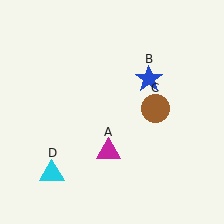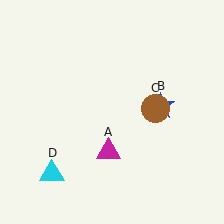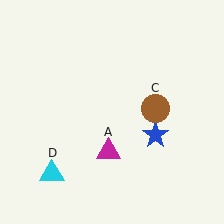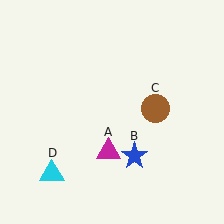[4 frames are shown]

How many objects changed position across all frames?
1 object changed position: blue star (object B).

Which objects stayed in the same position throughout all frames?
Magenta triangle (object A) and brown circle (object C) and cyan triangle (object D) remained stationary.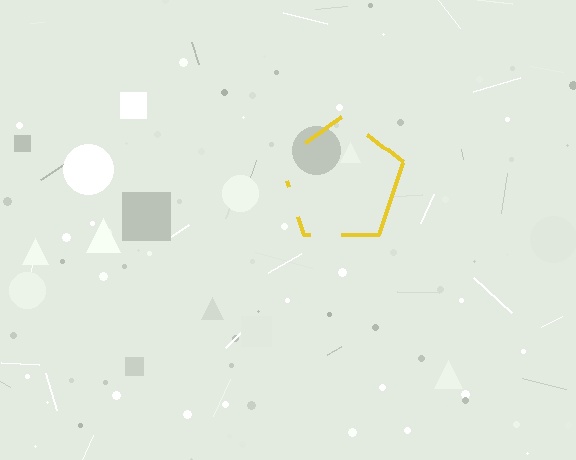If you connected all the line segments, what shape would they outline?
They would outline a pentagon.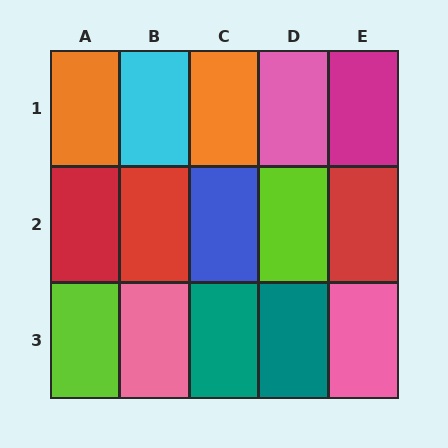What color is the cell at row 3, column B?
Pink.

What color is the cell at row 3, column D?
Teal.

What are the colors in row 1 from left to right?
Orange, cyan, orange, pink, magenta.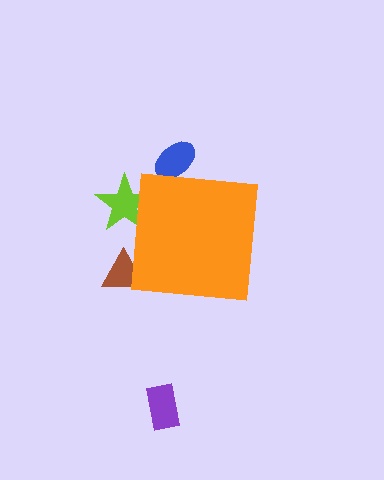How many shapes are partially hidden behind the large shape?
3 shapes are partially hidden.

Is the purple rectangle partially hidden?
No, the purple rectangle is fully visible.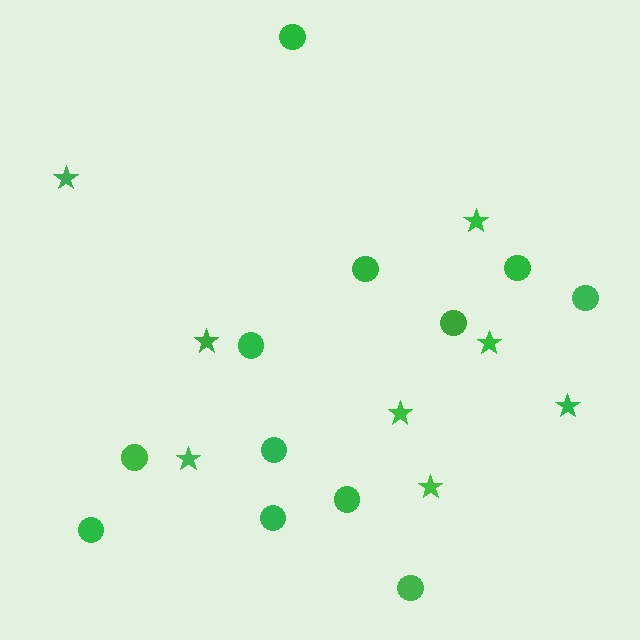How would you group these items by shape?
There are 2 groups: one group of stars (8) and one group of circles (12).